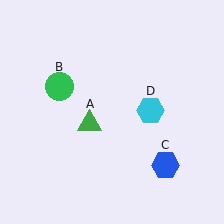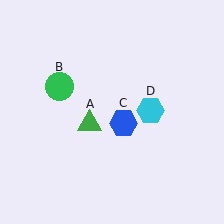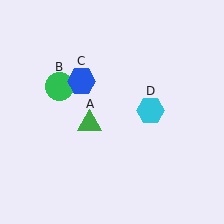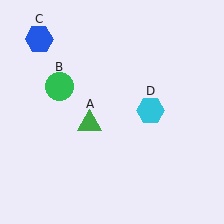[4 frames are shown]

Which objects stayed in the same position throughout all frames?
Green triangle (object A) and green circle (object B) and cyan hexagon (object D) remained stationary.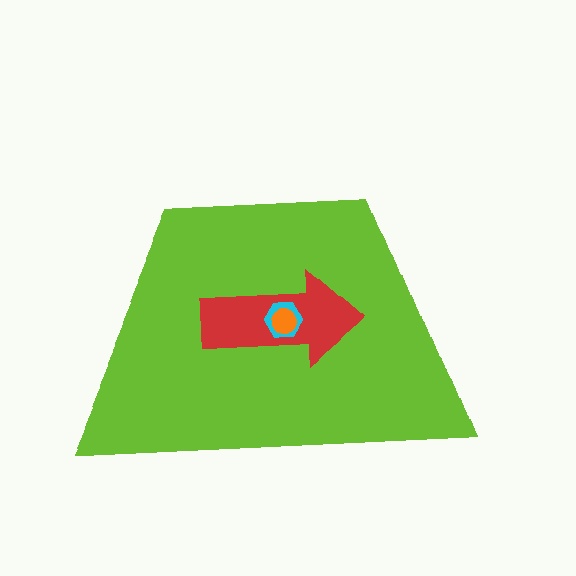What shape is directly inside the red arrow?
The cyan hexagon.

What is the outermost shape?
The lime trapezoid.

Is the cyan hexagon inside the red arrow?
Yes.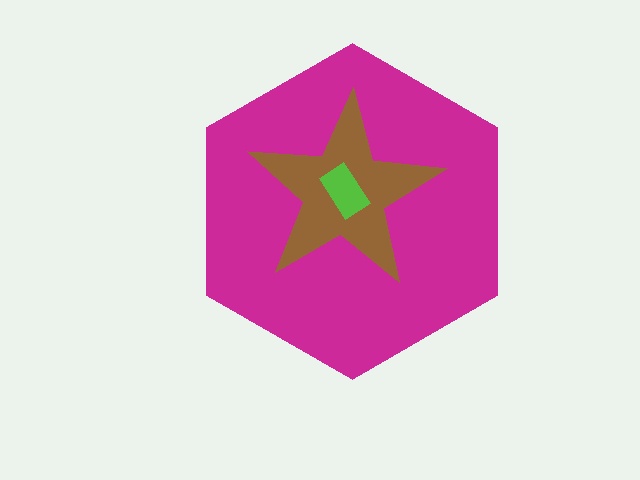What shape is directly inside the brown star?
The lime rectangle.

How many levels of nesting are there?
3.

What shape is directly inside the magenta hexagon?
The brown star.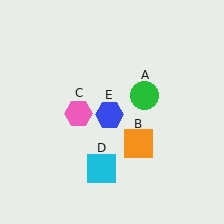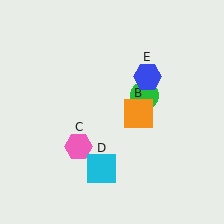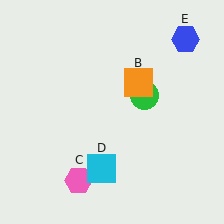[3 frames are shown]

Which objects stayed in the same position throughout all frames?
Green circle (object A) and cyan square (object D) remained stationary.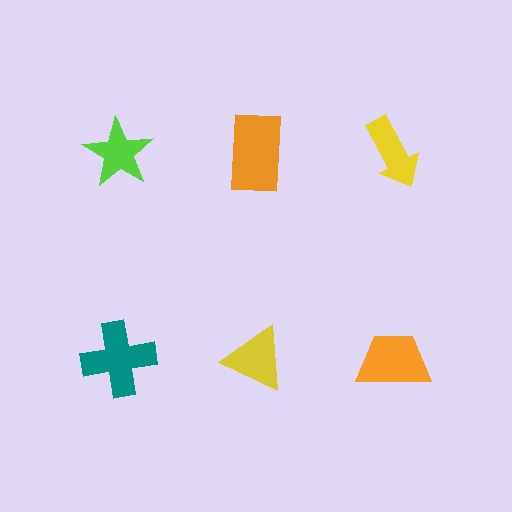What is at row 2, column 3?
An orange trapezoid.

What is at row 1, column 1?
A lime star.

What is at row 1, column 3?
A yellow arrow.